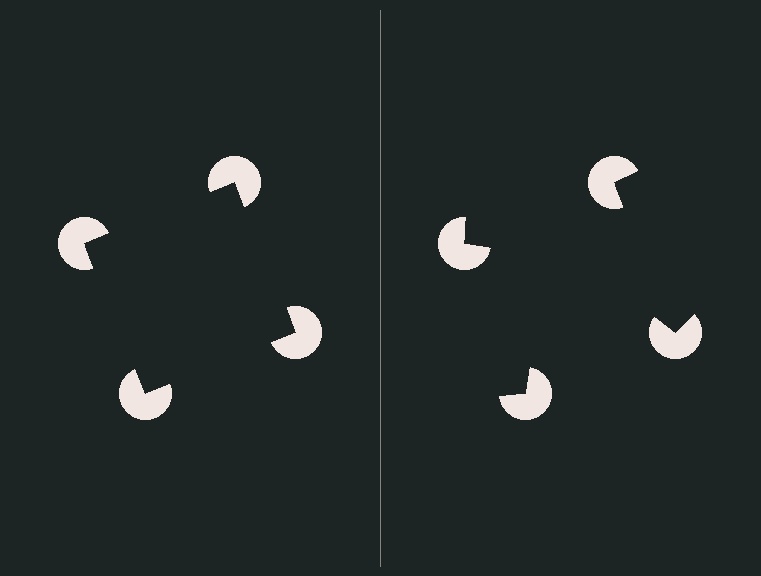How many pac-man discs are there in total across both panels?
8 — 4 on each side.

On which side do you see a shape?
An illusory square appears on the left side. On the right side the wedge cuts are rotated, so no coherent shape forms.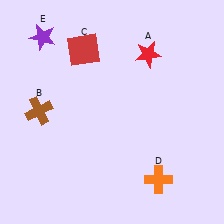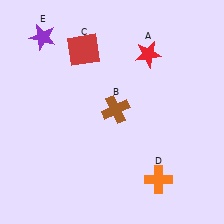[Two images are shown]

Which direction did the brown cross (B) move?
The brown cross (B) moved right.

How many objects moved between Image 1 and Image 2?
1 object moved between the two images.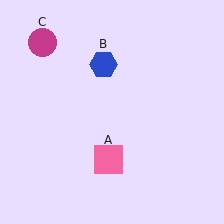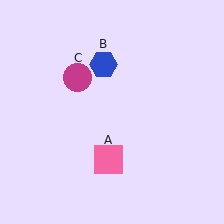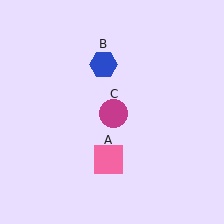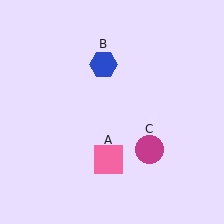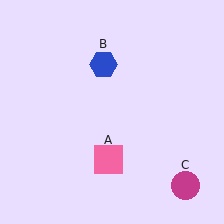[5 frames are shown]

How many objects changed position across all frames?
1 object changed position: magenta circle (object C).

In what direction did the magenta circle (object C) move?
The magenta circle (object C) moved down and to the right.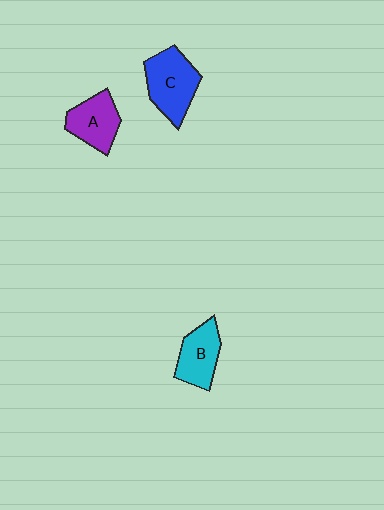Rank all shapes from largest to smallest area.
From largest to smallest: C (blue), A (purple), B (cyan).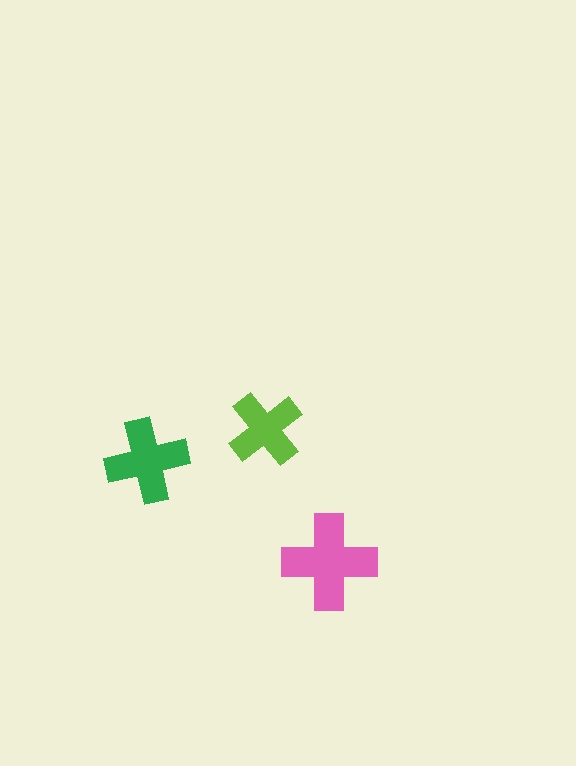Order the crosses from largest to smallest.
the pink one, the green one, the lime one.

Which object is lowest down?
The pink cross is bottommost.